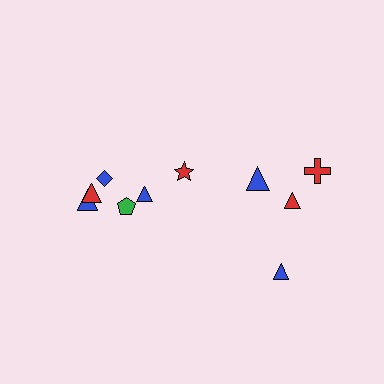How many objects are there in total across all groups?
There are 10 objects.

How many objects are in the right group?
There are 4 objects.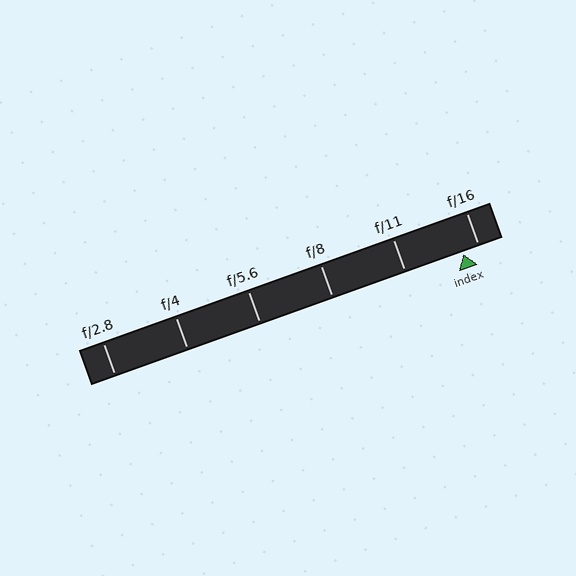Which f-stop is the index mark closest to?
The index mark is closest to f/16.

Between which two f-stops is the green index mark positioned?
The index mark is between f/11 and f/16.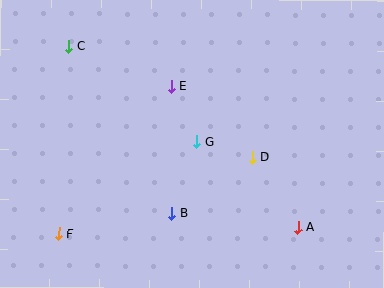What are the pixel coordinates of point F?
Point F is at (59, 234).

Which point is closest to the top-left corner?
Point C is closest to the top-left corner.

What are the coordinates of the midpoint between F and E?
The midpoint between F and E is at (115, 160).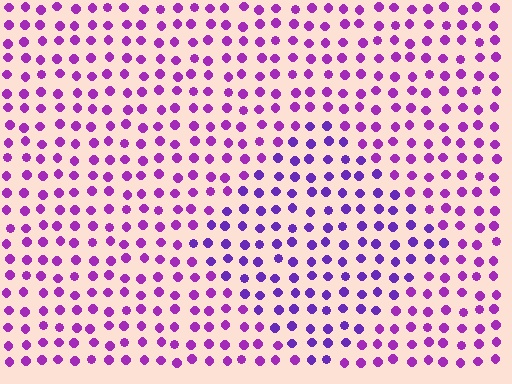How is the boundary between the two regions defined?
The boundary is defined purely by a slight shift in hue (about 25 degrees). Spacing, size, and orientation are identical on both sides.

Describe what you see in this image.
The image is filled with small purple elements in a uniform arrangement. A diamond-shaped region is visible where the elements are tinted to a slightly different hue, forming a subtle color boundary.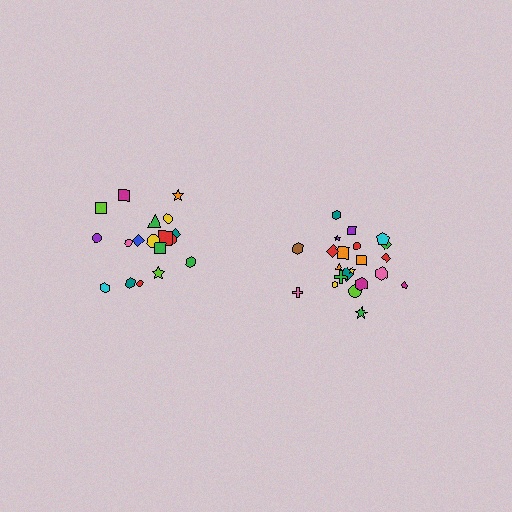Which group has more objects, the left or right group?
The right group.